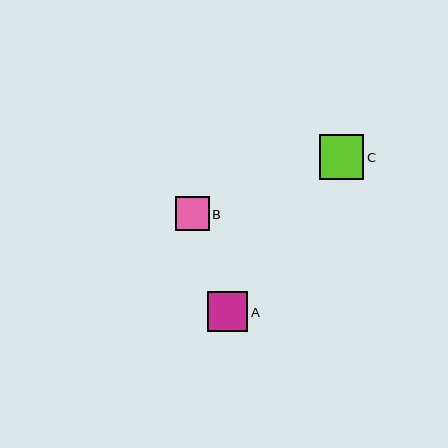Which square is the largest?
Square C is the largest with a size of approximately 44 pixels.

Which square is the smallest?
Square B is the smallest with a size of approximately 34 pixels.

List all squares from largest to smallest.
From largest to smallest: C, A, B.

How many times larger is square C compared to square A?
Square C is approximately 1.1 times the size of square A.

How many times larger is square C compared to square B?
Square C is approximately 1.3 times the size of square B.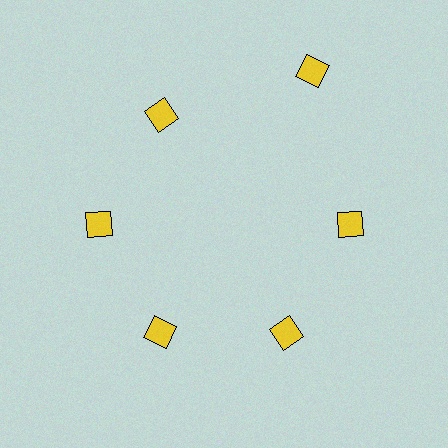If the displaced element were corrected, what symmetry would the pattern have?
It would have 6-fold rotational symmetry — the pattern would map onto itself every 60 degrees.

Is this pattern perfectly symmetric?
No. The 6 yellow diamonds are arranged in a ring, but one element near the 1 o'clock position is pushed outward from the center, breaking the 6-fold rotational symmetry.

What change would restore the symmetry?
The symmetry would be restored by moving it inward, back onto the ring so that all 6 diamonds sit at equal angles and equal distance from the center.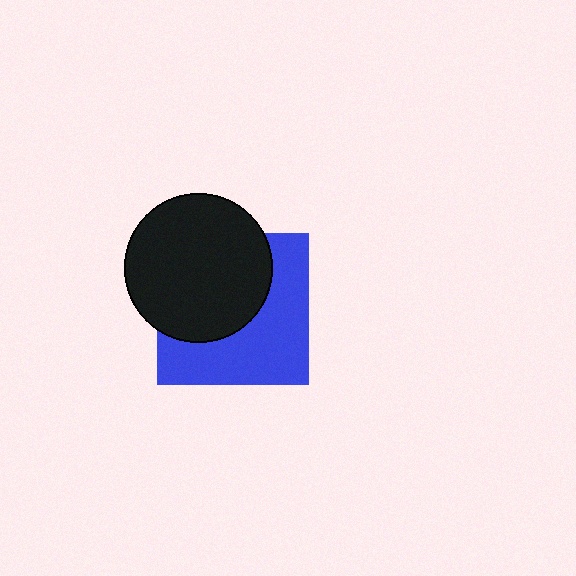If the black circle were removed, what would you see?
You would see the complete blue square.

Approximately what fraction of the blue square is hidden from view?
Roughly 48% of the blue square is hidden behind the black circle.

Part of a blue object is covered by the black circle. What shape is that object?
It is a square.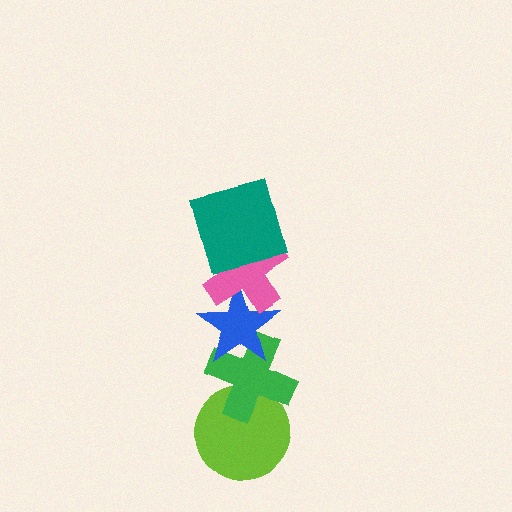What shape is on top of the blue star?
The pink cross is on top of the blue star.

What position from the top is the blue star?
The blue star is 3rd from the top.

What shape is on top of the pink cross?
The teal square is on top of the pink cross.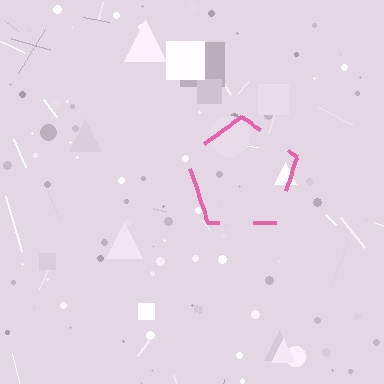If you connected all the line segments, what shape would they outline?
They would outline a pentagon.